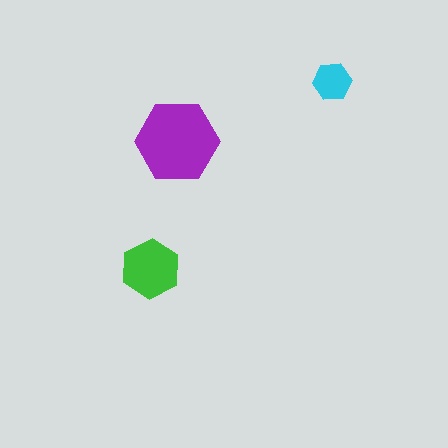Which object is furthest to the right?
The cyan hexagon is rightmost.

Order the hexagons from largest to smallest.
the purple one, the green one, the cyan one.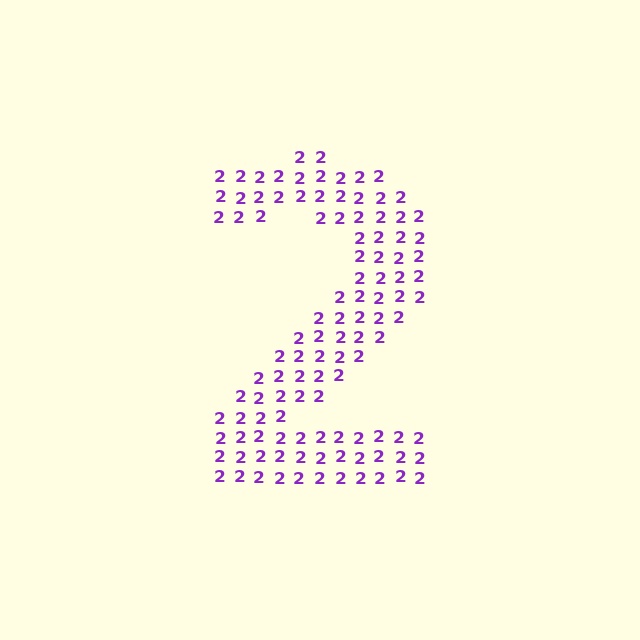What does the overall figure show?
The overall figure shows the digit 2.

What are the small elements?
The small elements are digit 2's.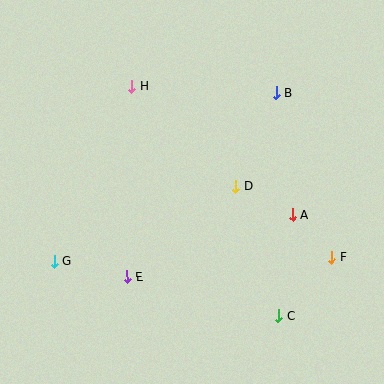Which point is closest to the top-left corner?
Point H is closest to the top-left corner.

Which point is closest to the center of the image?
Point D at (236, 186) is closest to the center.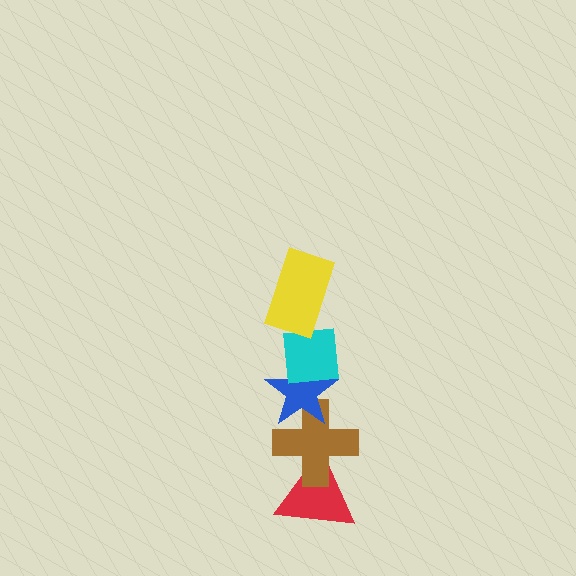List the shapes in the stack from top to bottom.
From top to bottom: the yellow rectangle, the cyan square, the blue star, the brown cross, the red triangle.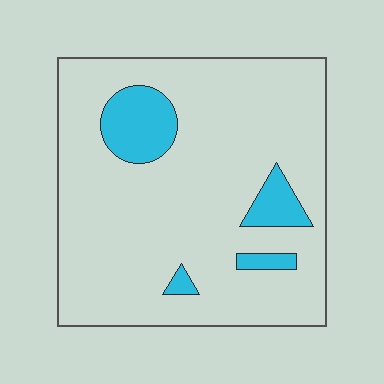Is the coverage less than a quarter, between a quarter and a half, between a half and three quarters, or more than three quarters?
Less than a quarter.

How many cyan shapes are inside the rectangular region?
4.